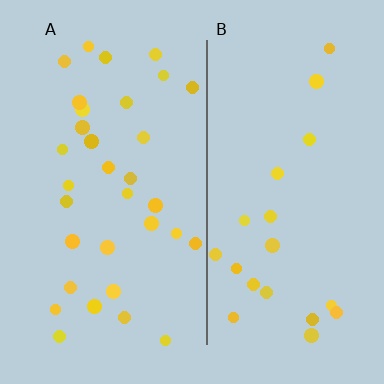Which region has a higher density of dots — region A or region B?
A (the left).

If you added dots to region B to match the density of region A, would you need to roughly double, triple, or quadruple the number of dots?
Approximately double.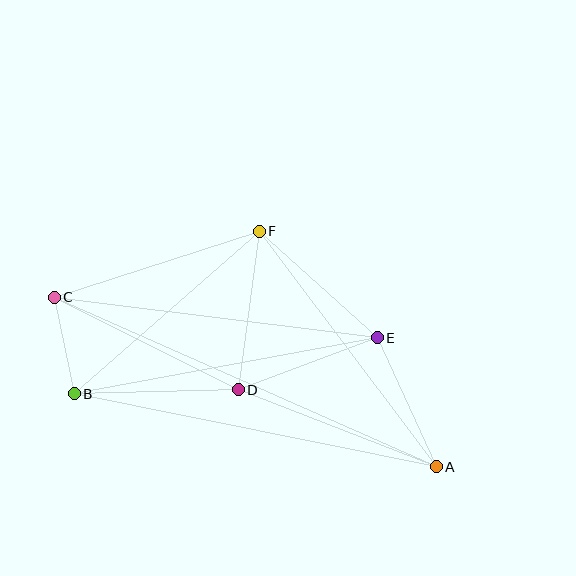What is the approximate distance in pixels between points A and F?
The distance between A and F is approximately 295 pixels.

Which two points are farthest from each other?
Points A and C are farthest from each other.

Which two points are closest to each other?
Points B and C are closest to each other.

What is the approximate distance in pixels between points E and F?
The distance between E and F is approximately 159 pixels.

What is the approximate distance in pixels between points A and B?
The distance between A and B is approximately 369 pixels.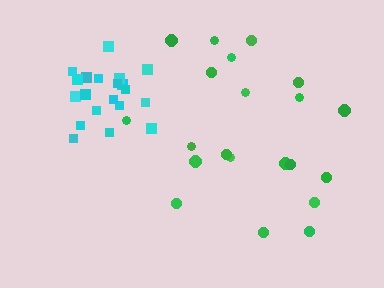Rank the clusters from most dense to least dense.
cyan, green.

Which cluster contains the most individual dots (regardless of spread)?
Green (21).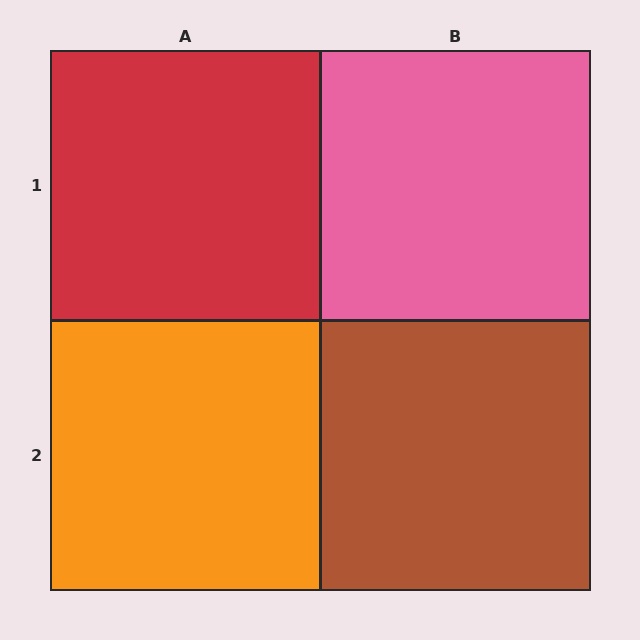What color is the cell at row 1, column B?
Pink.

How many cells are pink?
1 cell is pink.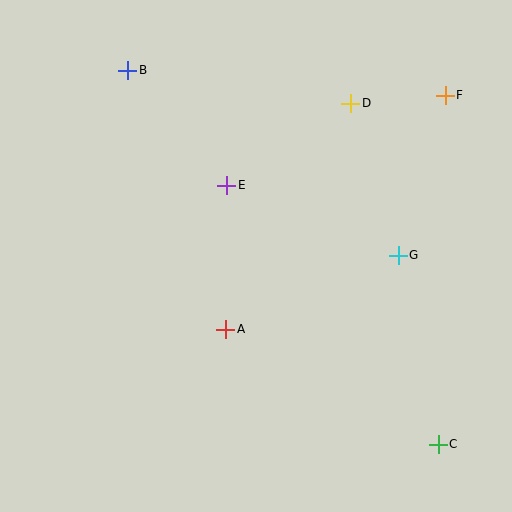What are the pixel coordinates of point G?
Point G is at (398, 255).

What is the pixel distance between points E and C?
The distance between E and C is 335 pixels.